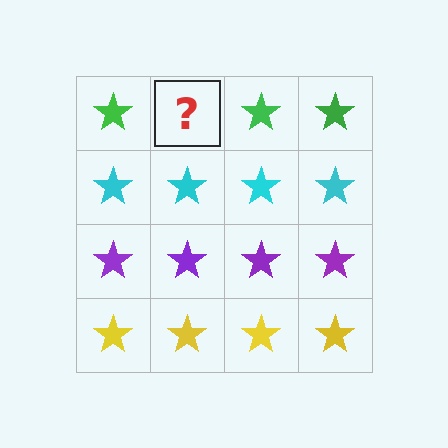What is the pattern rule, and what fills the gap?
The rule is that each row has a consistent color. The gap should be filled with a green star.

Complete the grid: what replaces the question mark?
The question mark should be replaced with a green star.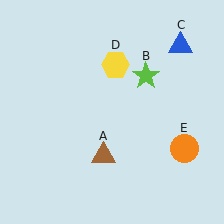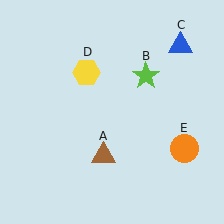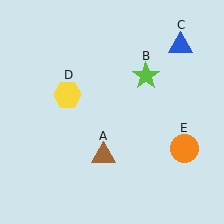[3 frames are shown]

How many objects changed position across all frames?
1 object changed position: yellow hexagon (object D).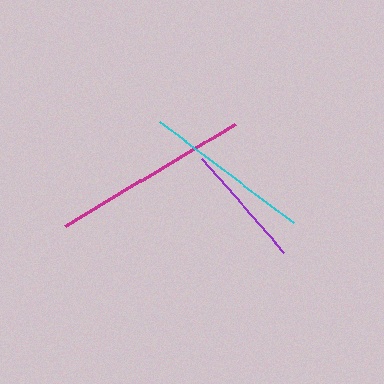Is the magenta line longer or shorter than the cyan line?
The magenta line is longer than the cyan line.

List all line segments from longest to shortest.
From longest to shortest: magenta, cyan, purple.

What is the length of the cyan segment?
The cyan segment is approximately 167 pixels long.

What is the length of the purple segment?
The purple segment is approximately 125 pixels long.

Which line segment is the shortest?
The purple line is the shortest at approximately 125 pixels.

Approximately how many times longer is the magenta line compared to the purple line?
The magenta line is approximately 1.6 times the length of the purple line.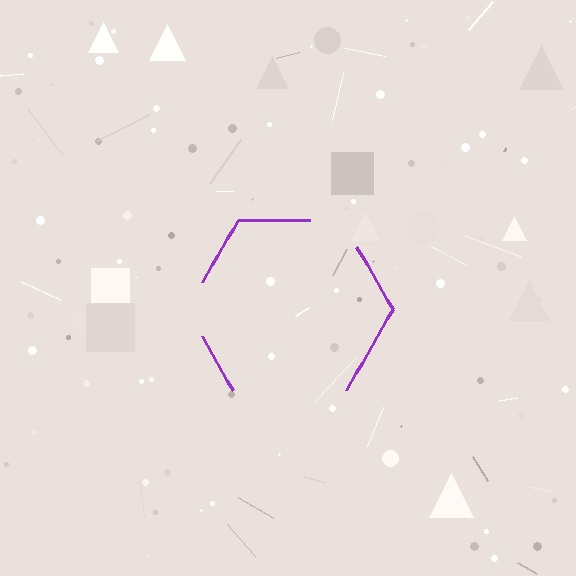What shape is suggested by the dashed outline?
The dashed outline suggests a hexagon.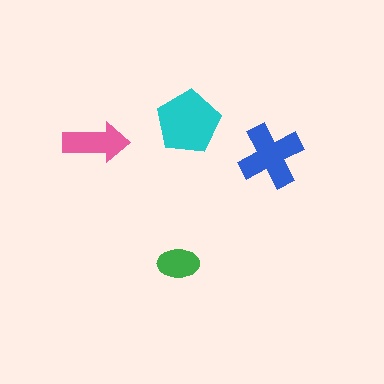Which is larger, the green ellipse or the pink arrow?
The pink arrow.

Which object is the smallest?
The green ellipse.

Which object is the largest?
The cyan pentagon.